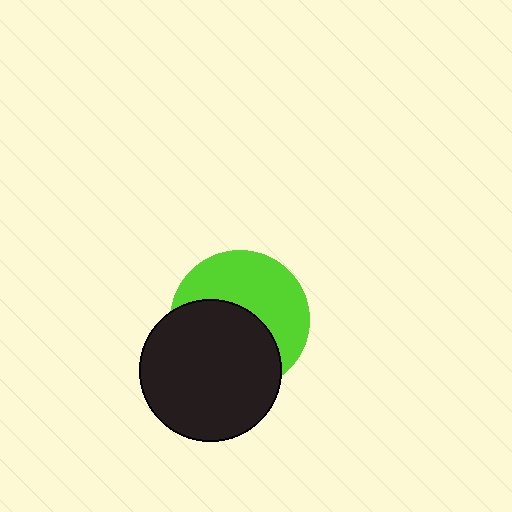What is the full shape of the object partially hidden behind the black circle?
The partially hidden object is a lime circle.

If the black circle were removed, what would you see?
You would see the complete lime circle.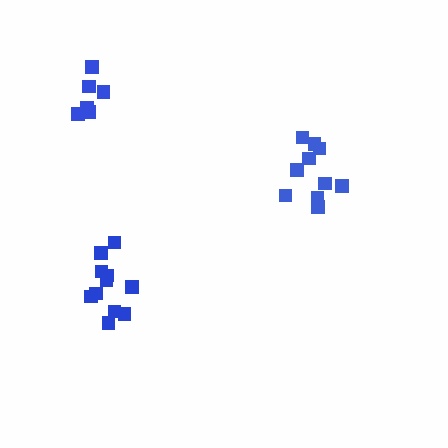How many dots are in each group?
Group 1: 10 dots, Group 2: 6 dots, Group 3: 11 dots (27 total).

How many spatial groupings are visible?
There are 3 spatial groupings.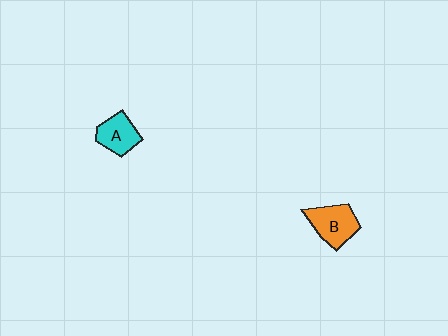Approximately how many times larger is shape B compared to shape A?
Approximately 1.2 times.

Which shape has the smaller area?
Shape A (cyan).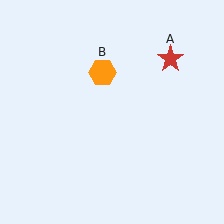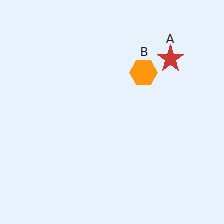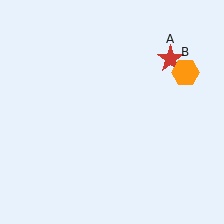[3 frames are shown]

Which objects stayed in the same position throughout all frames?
Red star (object A) remained stationary.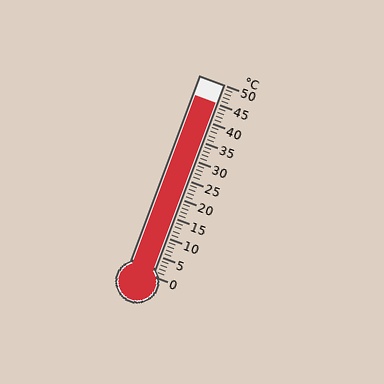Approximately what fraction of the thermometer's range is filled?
The thermometer is filled to approximately 90% of its range.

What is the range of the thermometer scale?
The thermometer scale ranges from 0°C to 50°C.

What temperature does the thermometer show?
The thermometer shows approximately 45°C.